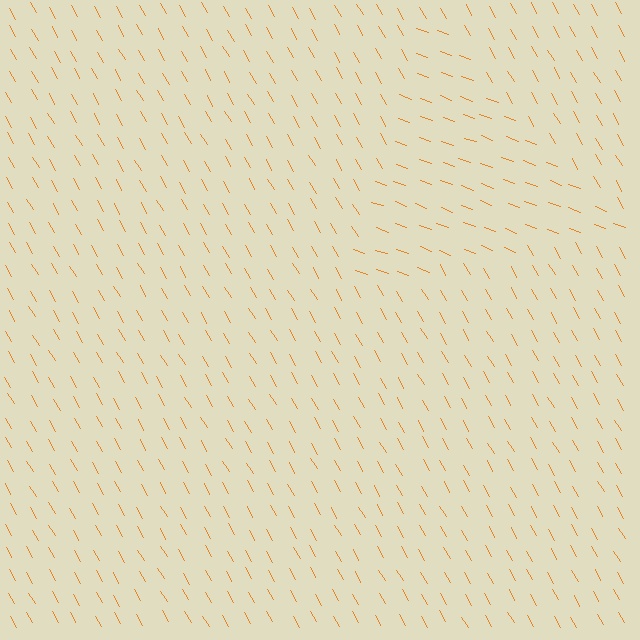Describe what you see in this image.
The image is filled with small orange line segments. A triangle region in the image has lines oriented differently from the surrounding lines, creating a visible texture boundary.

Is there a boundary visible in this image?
Yes, there is a texture boundary formed by a change in line orientation.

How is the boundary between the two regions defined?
The boundary is defined purely by a change in line orientation (approximately 39 degrees difference). All lines are the same color and thickness.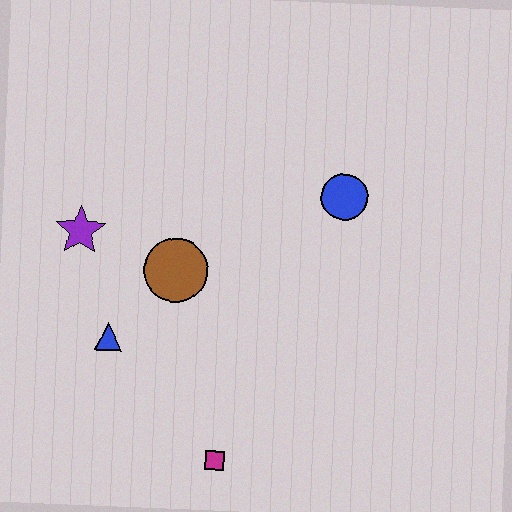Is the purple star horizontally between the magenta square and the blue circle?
No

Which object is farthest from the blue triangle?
The blue circle is farthest from the blue triangle.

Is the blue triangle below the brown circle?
Yes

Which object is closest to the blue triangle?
The brown circle is closest to the blue triangle.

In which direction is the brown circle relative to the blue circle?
The brown circle is to the left of the blue circle.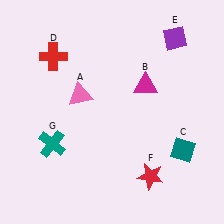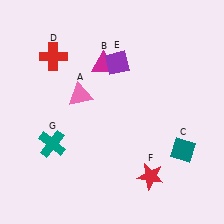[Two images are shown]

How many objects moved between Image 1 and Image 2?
2 objects moved between the two images.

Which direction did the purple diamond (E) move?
The purple diamond (E) moved left.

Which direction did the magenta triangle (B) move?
The magenta triangle (B) moved left.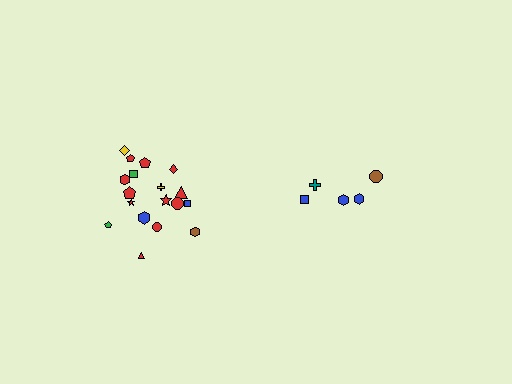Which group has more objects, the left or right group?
The left group.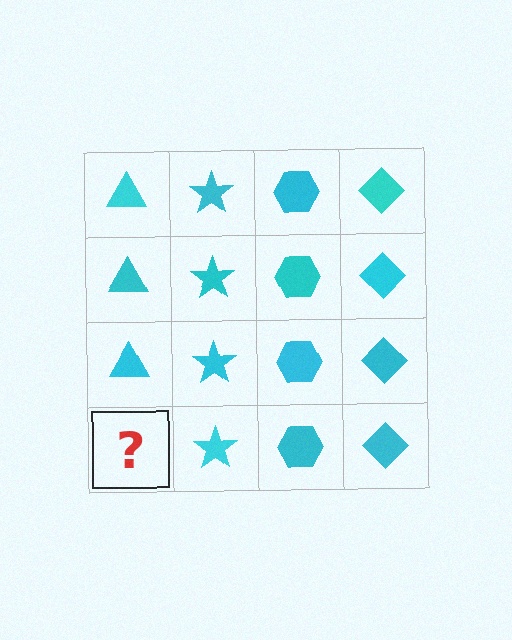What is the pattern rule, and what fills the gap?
The rule is that each column has a consistent shape. The gap should be filled with a cyan triangle.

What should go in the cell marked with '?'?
The missing cell should contain a cyan triangle.